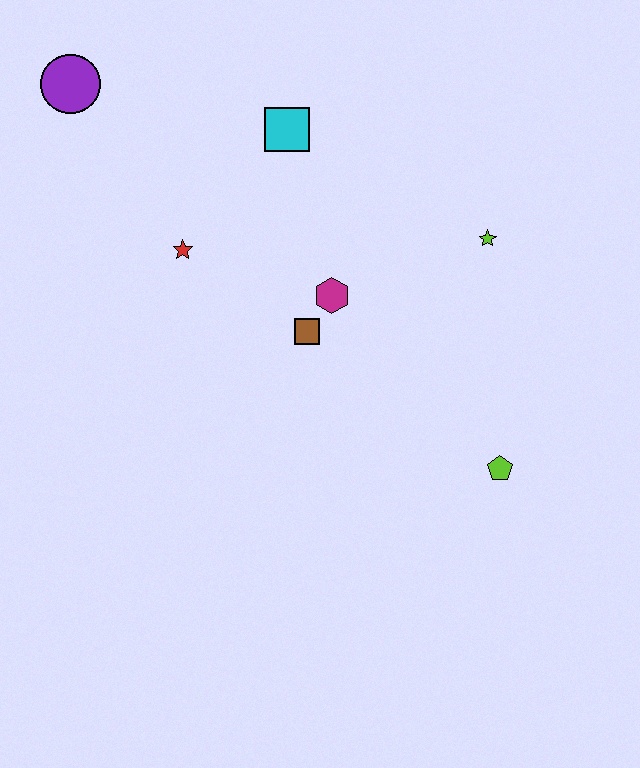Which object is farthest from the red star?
The lime pentagon is farthest from the red star.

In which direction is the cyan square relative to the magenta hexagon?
The cyan square is above the magenta hexagon.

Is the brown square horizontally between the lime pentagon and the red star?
Yes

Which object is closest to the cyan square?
The red star is closest to the cyan square.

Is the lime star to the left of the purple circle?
No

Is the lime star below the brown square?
No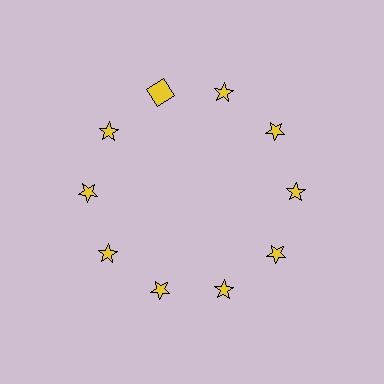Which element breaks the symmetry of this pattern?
The yellow square at roughly the 11 o'clock position breaks the symmetry. All other shapes are yellow stars.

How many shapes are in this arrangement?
There are 10 shapes arranged in a ring pattern.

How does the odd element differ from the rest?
It has a different shape: square instead of star.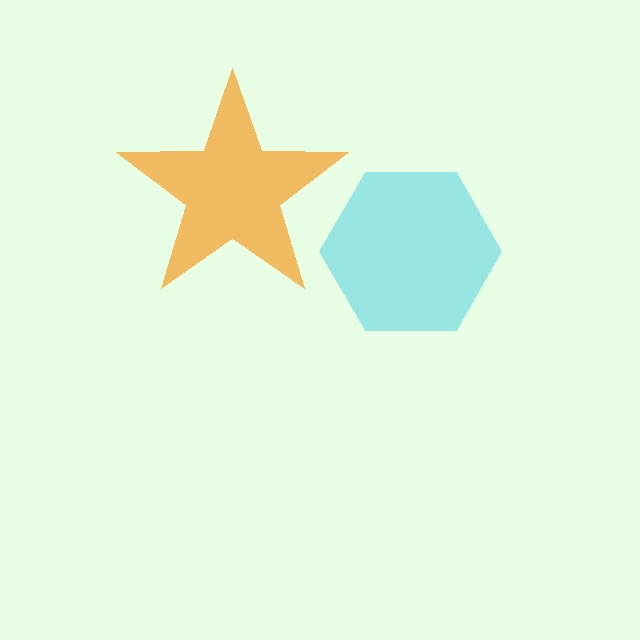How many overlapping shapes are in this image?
There are 2 overlapping shapes in the image.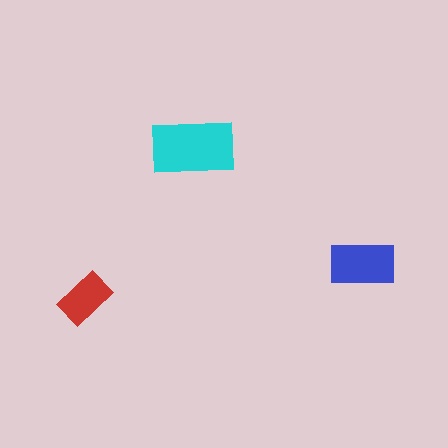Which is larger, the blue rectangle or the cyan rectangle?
The cyan one.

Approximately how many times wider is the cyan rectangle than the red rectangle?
About 1.5 times wider.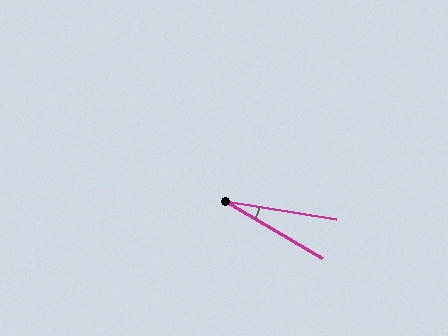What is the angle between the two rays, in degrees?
Approximately 21 degrees.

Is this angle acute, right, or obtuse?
It is acute.